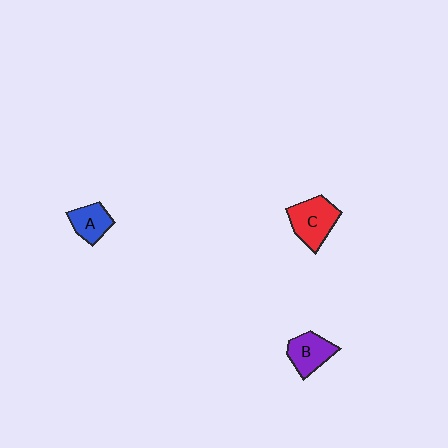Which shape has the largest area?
Shape C (red).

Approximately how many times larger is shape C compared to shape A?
Approximately 1.5 times.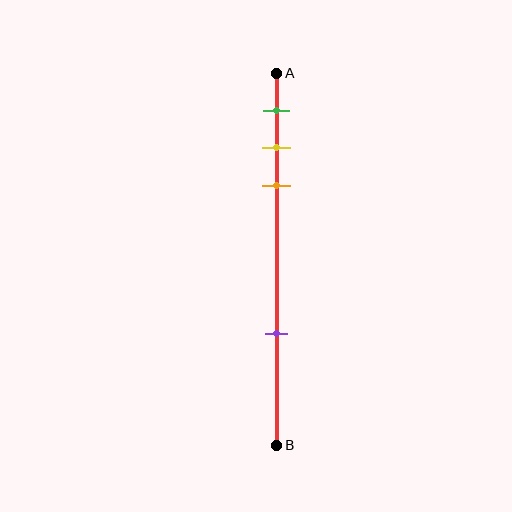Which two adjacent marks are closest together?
The yellow and orange marks are the closest adjacent pair.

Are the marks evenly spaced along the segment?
No, the marks are not evenly spaced.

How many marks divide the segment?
There are 4 marks dividing the segment.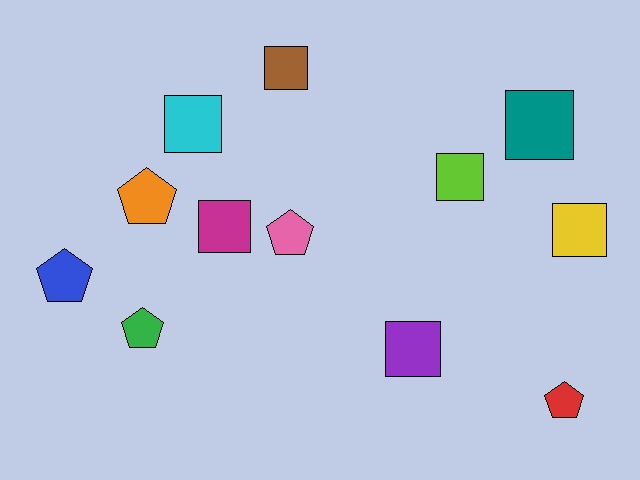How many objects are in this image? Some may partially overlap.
There are 12 objects.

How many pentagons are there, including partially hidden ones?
There are 5 pentagons.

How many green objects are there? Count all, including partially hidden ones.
There is 1 green object.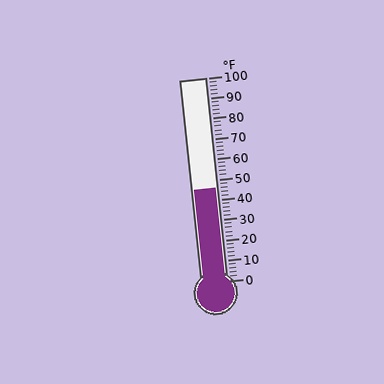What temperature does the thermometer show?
The thermometer shows approximately 46°F.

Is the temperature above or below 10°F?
The temperature is above 10°F.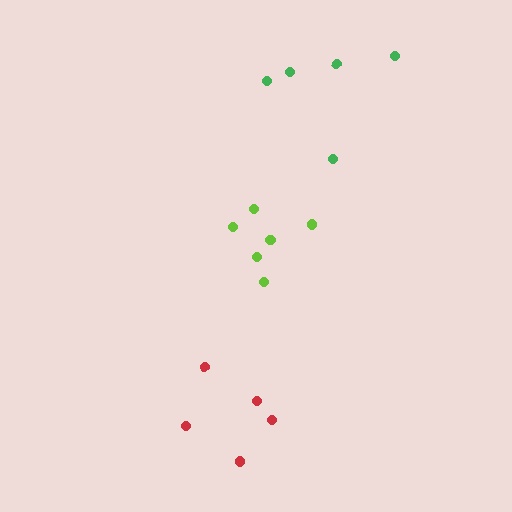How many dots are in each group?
Group 1: 6 dots, Group 2: 5 dots, Group 3: 5 dots (16 total).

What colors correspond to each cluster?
The clusters are colored: lime, green, red.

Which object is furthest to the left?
The red cluster is leftmost.